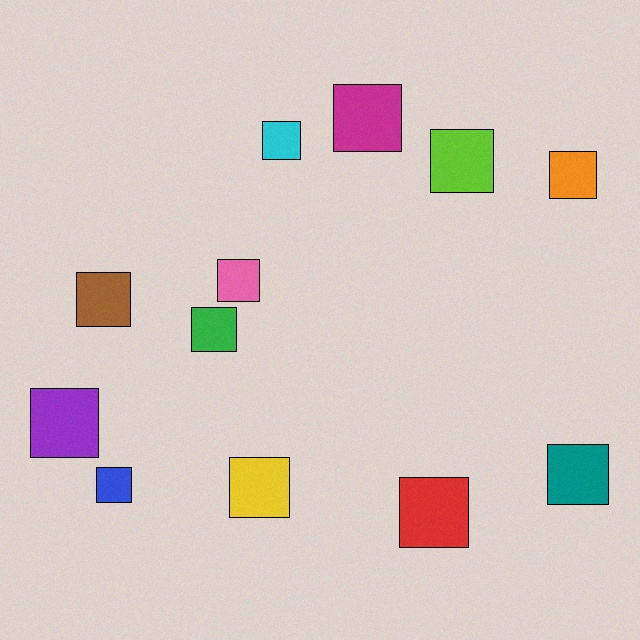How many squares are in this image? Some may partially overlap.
There are 12 squares.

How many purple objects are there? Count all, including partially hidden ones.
There is 1 purple object.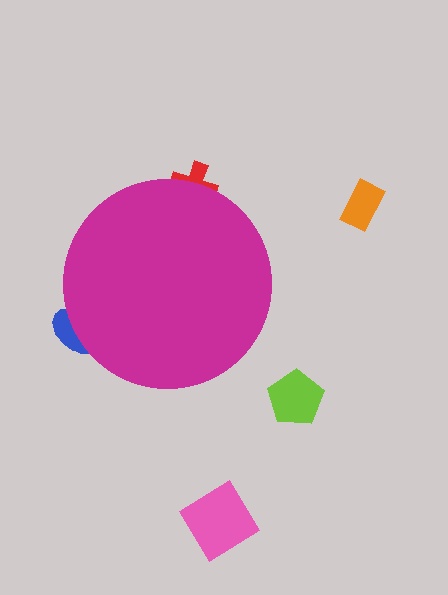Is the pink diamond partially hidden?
No, the pink diamond is fully visible.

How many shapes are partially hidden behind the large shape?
2 shapes are partially hidden.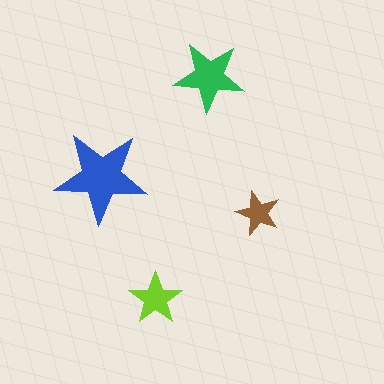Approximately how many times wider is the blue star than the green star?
About 1.5 times wider.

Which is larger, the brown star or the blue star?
The blue one.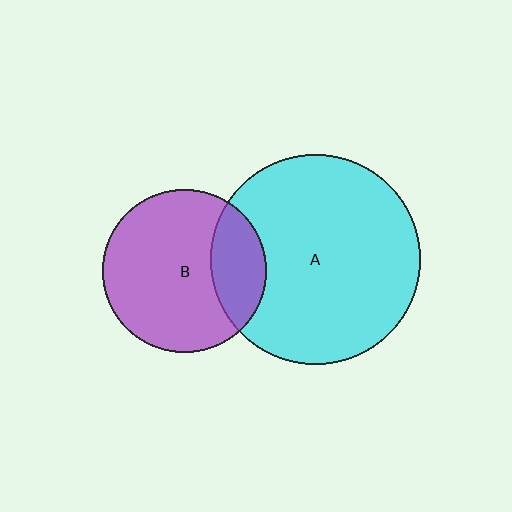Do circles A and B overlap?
Yes.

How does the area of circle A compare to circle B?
Approximately 1.6 times.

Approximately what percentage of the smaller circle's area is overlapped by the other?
Approximately 25%.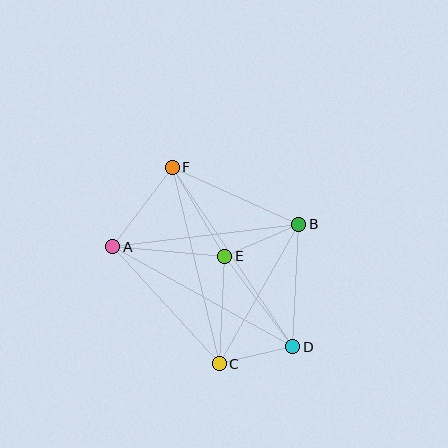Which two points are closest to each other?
Points C and D are closest to each other.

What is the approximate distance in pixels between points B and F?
The distance between B and F is approximately 139 pixels.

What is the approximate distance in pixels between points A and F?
The distance between A and F is approximately 99 pixels.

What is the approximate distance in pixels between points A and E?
The distance between A and E is approximately 112 pixels.